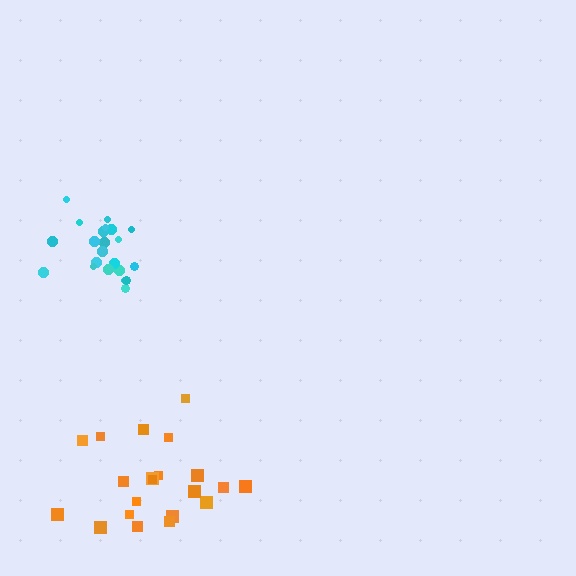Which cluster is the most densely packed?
Cyan.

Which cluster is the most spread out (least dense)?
Orange.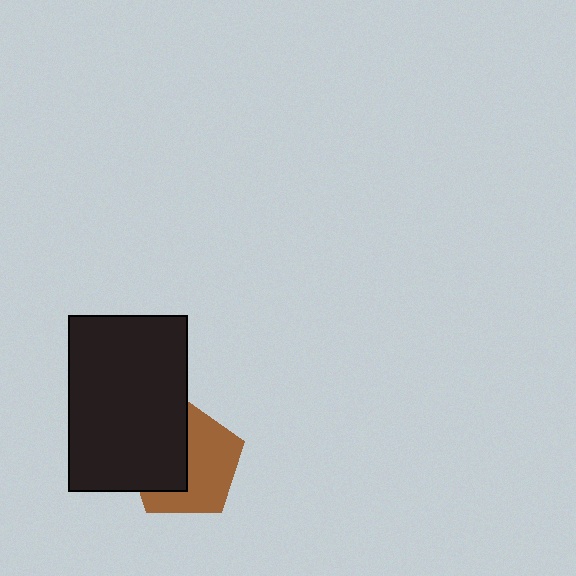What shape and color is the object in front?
The object in front is a black rectangle.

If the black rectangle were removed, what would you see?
You would see the complete brown pentagon.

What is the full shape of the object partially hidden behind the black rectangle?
The partially hidden object is a brown pentagon.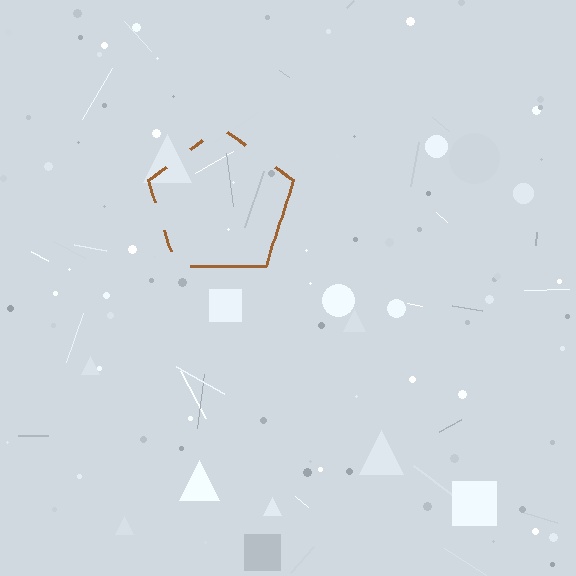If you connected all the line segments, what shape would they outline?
They would outline a pentagon.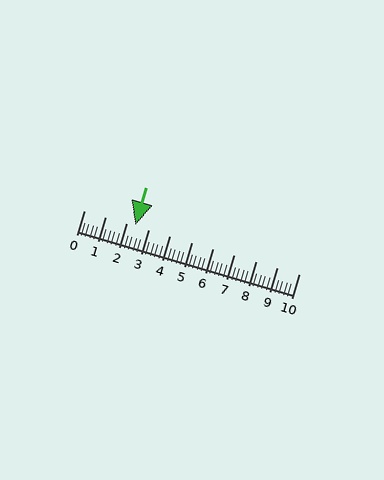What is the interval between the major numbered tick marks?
The major tick marks are spaced 1 units apart.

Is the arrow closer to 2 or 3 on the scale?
The arrow is closer to 2.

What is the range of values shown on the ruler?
The ruler shows values from 0 to 10.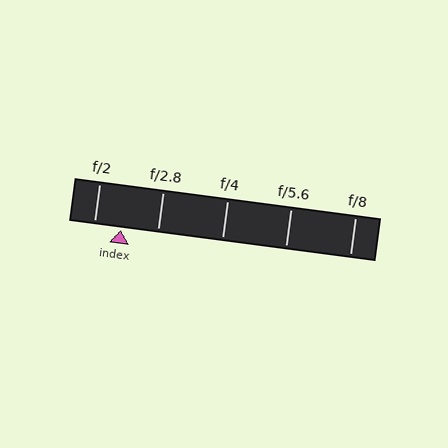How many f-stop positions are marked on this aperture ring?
There are 5 f-stop positions marked.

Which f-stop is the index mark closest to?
The index mark is closest to f/2.